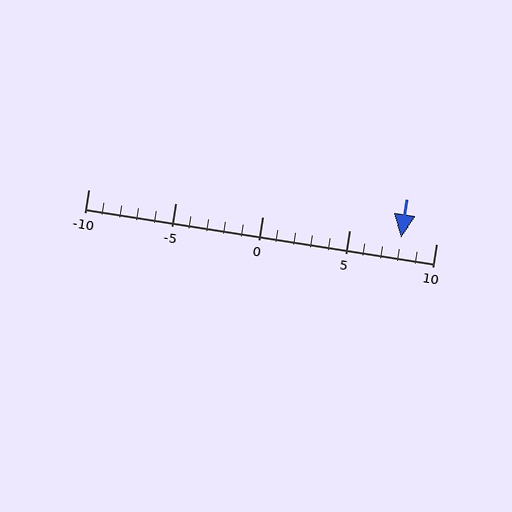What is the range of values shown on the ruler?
The ruler shows values from -10 to 10.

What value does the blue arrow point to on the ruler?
The blue arrow points to approximately 8.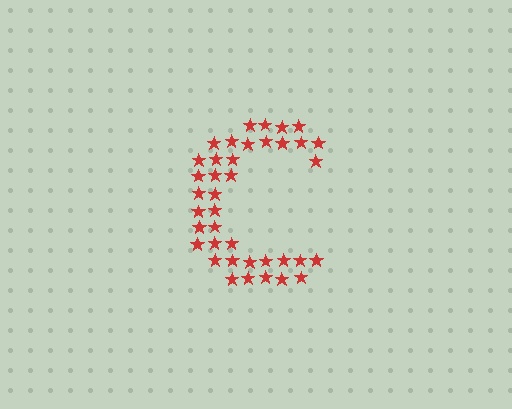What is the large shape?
The large shape is the letter C.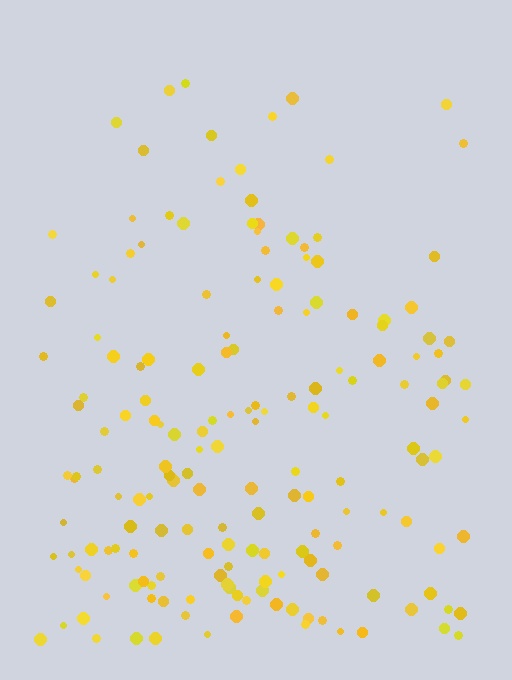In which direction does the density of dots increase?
From top to bottom, with the bottom side densest.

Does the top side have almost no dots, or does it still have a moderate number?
Still a moderate number, just noticeably fewer than the bottom.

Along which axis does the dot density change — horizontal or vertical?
Vertical.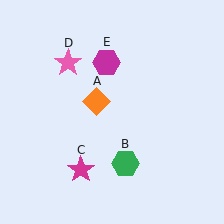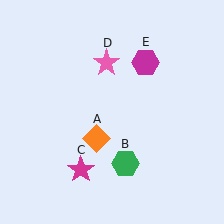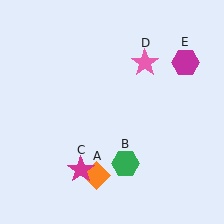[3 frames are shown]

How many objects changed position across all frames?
3 objects changed position: orange diamond (object A), pink star (object D), magenta hexagon (object E).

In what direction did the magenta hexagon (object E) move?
The magenta hexagon (object E) moved right.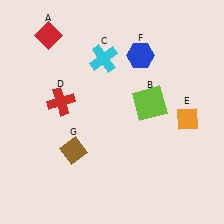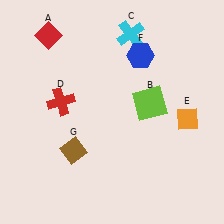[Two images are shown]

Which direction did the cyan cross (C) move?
The cyan cross (C) moved right.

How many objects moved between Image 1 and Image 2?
1 object moved between the two images.